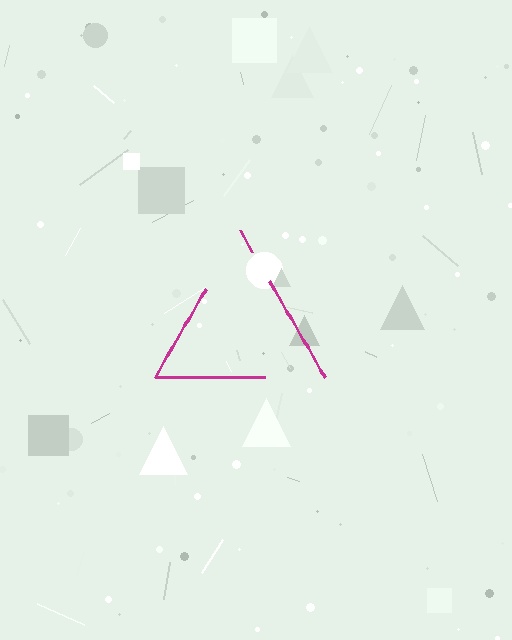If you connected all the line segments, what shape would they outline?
They would outline a triangle.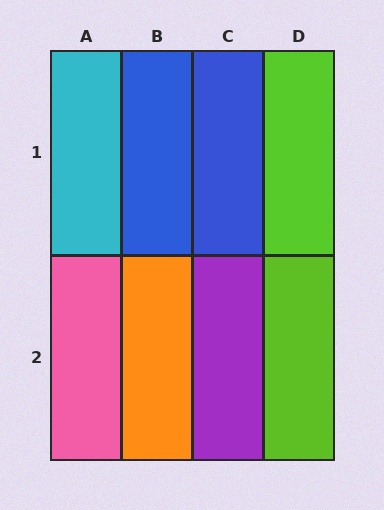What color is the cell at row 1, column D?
Lime.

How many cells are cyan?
1 cell is cyan.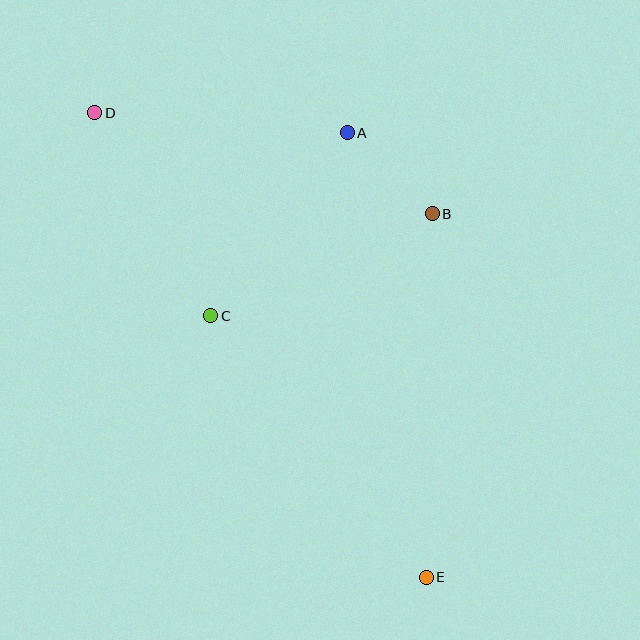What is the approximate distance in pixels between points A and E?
The distance between A and E is approximately 451 pixels.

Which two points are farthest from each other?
Points D and E are farthest from each other.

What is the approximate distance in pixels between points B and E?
The distance between B and E is approximately 364 pixels.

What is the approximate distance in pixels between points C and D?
The distance between C and D is approximately 234 pixels.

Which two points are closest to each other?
Points A and B are closest to each other.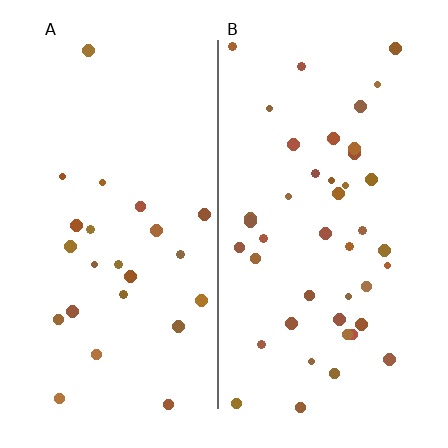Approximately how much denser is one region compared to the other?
Approximately 1.8× — region B over region A.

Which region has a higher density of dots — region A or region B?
B (the right).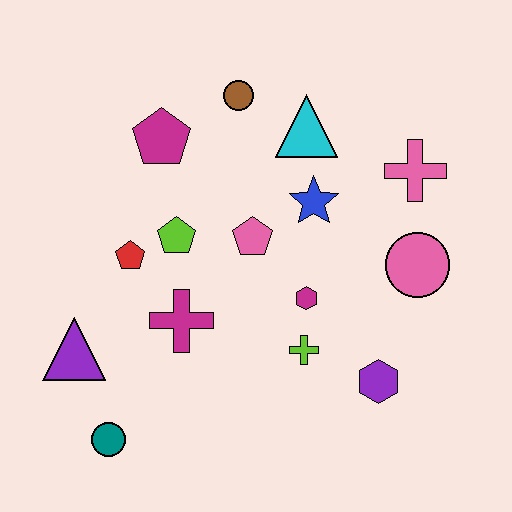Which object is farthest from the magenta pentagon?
The purple hexagon is farthest from the magenta pentagon.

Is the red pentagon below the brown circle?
Yes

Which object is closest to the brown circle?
The cyan triangle is closest to the brown circle.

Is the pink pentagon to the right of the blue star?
No